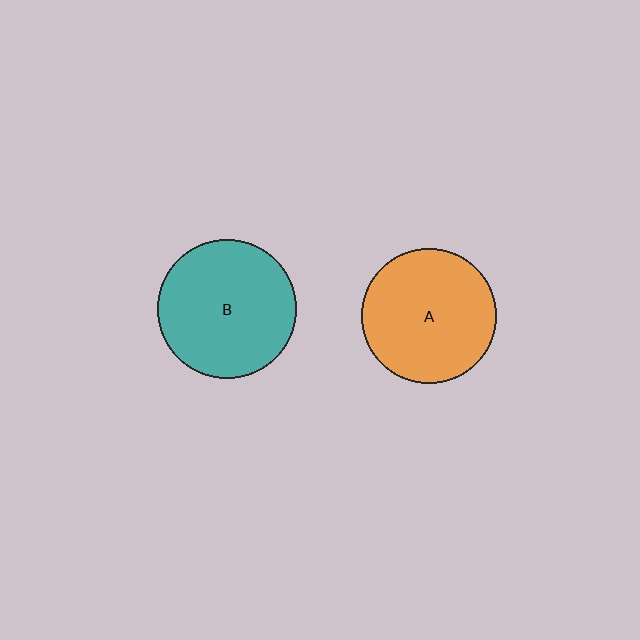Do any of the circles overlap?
No, none of the circles overlap.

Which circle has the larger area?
Circle B (teal).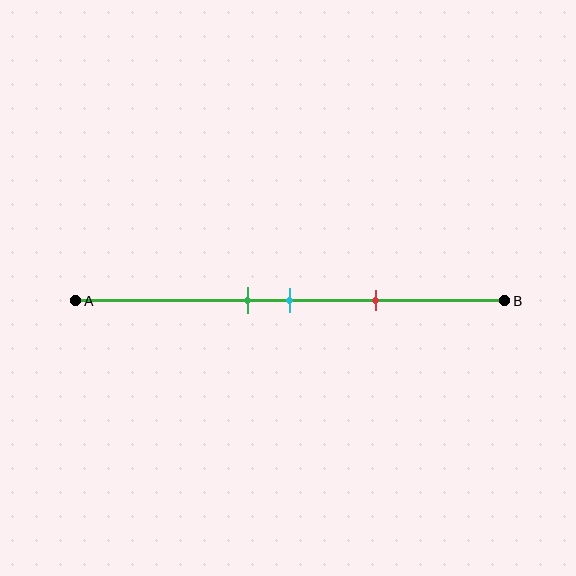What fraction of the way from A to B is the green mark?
The green mark is approximately 40% (0.4) of the way from A to B.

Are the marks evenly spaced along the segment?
Yes, the marks are approximately evenly spaced.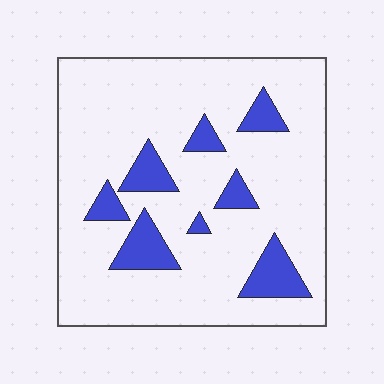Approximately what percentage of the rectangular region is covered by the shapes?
Approximately 15%.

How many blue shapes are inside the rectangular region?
8.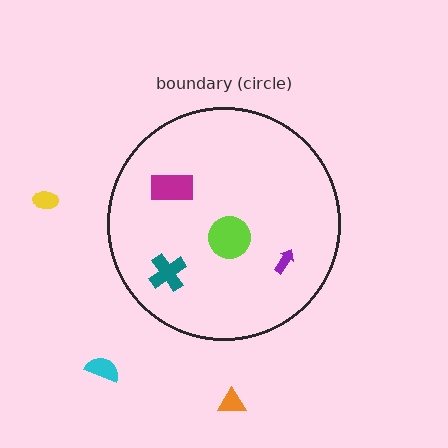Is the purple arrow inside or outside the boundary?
Inside.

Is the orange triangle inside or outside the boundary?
Outside.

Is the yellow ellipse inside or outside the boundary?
Outside.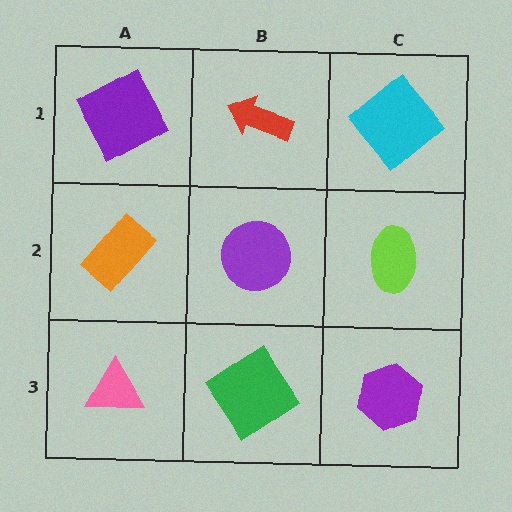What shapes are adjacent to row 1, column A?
An orange rectangle (row 2, column A), a red arrow (row 1, column B).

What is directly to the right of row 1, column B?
A cyan diamond.